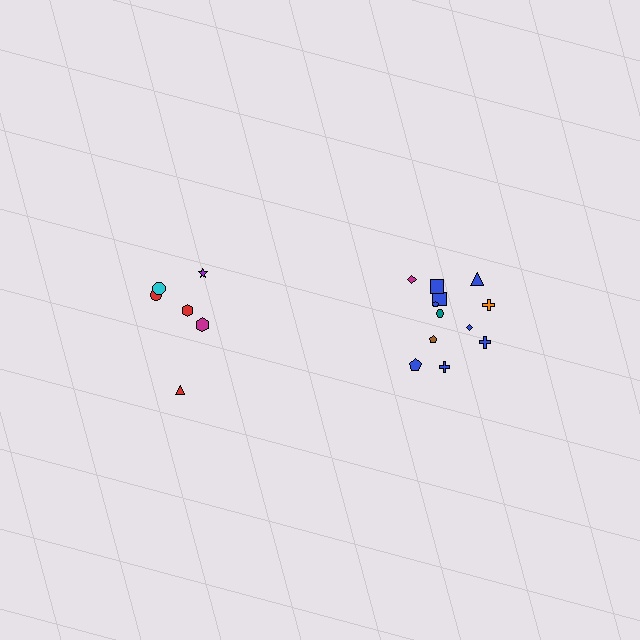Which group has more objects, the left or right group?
The right group.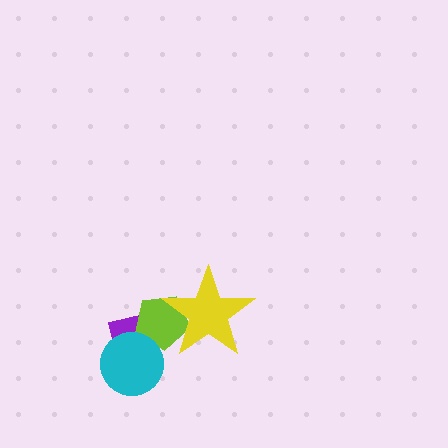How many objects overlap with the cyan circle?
2 objects overlap with the cyan circle.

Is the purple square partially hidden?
Yes, it is partially covered by another shape.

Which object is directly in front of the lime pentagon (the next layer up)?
The yellow star is directly in front of the lime pentagon.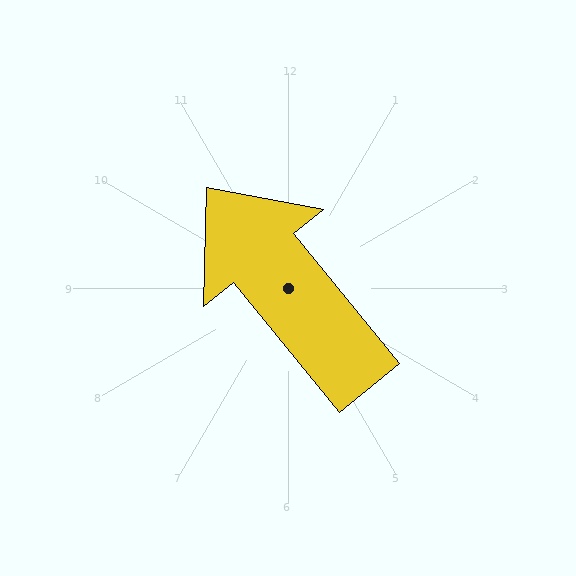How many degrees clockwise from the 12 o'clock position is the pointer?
Approximately 321 degrees.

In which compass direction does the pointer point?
Northwest.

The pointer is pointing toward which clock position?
Roughly 11 o'clock.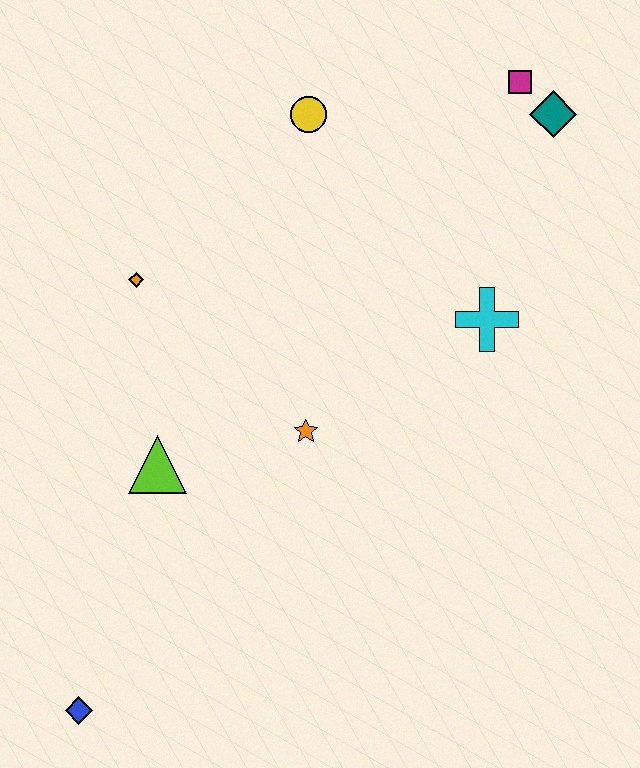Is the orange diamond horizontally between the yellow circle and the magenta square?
No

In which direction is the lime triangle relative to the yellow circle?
The lime triangle is below the yellow circle.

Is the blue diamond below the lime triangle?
Yes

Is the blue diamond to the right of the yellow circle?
No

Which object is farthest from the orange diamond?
The teal diamond is farthest from the orange diamond.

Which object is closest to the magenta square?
The teal diamond is closest to the magenta square.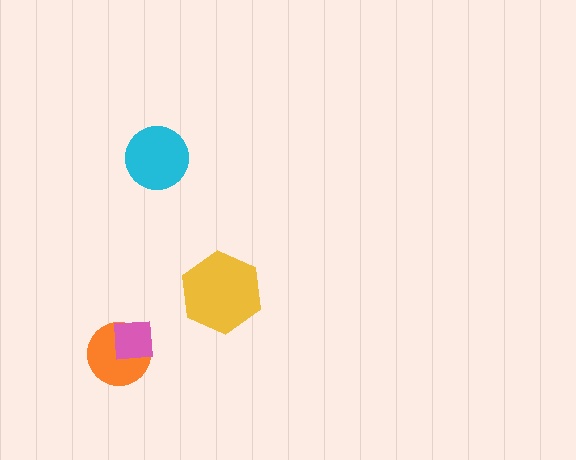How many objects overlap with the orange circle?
1 object overlaps with the orange circle.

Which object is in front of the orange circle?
The pink square is in front of the orange circle.